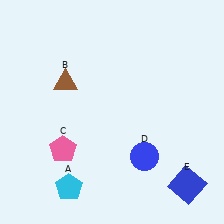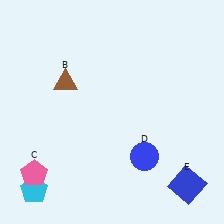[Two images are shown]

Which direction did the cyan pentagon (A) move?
The cyan pentagon (A) moved left.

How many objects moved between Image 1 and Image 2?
2 objects moved between the two images.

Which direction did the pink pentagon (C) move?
The pink pentagon (C) moved left.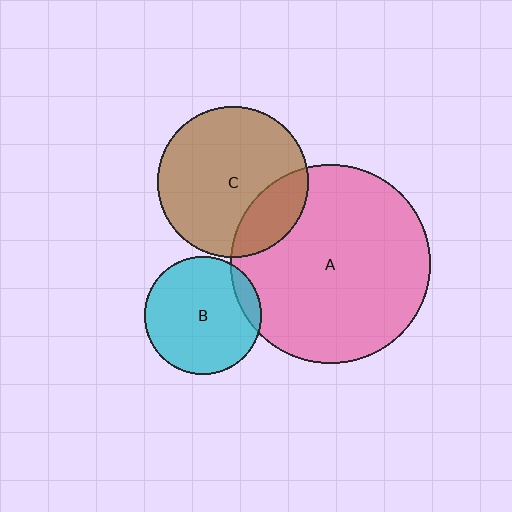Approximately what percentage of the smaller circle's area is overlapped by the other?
Approximately 10%.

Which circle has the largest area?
Circle A (pink).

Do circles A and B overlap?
Yes.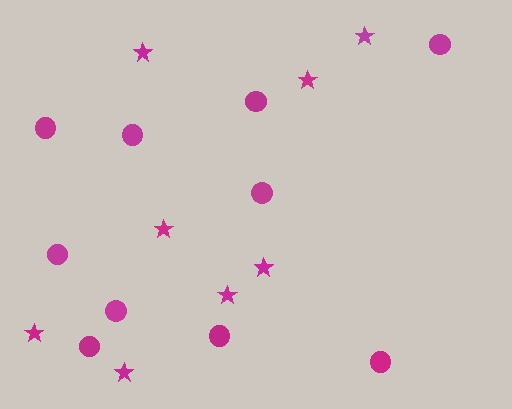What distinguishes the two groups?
There are 2 groups: one group of circles (10) and one group of stars (8).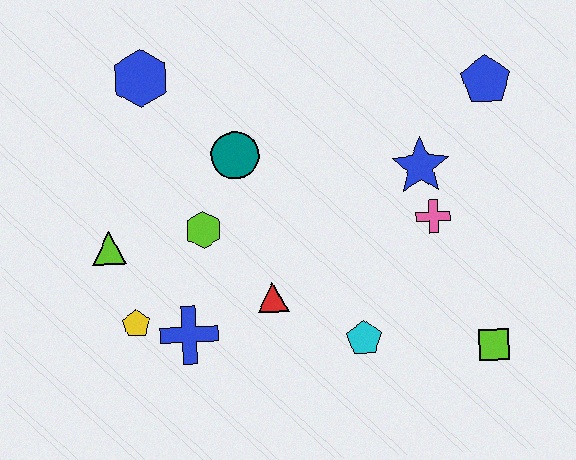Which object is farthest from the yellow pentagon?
The blue pentagon is farthest from the yellow pentagon.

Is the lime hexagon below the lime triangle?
No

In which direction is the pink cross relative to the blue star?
The pink cross is below the blue star.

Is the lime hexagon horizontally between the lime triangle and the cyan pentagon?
Yes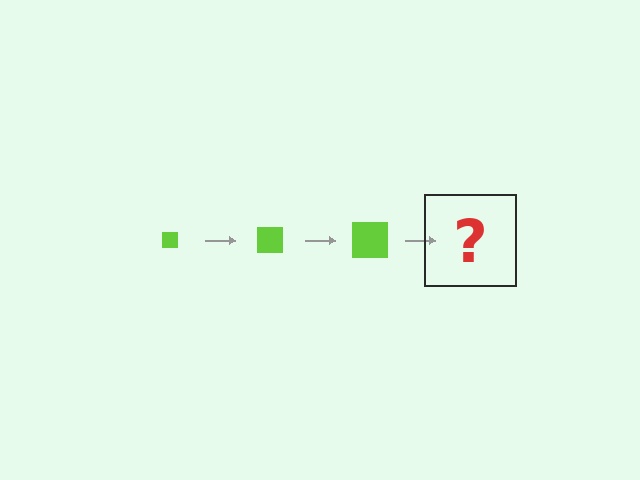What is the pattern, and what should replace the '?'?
The pattern is that the square gets progressively larger each step. The '?' should be a lime square, larger than the previous one.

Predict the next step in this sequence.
The next step is a lime square, larger than the previous one.